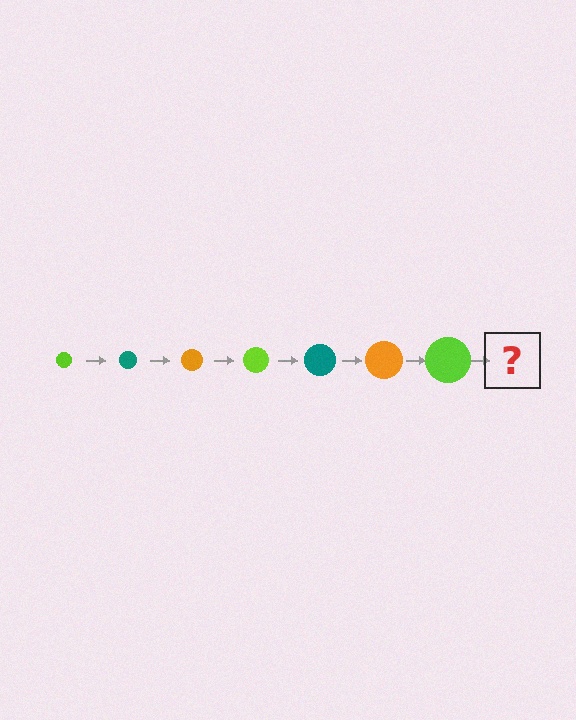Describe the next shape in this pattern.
It should be a teal circle, larger than the previous one.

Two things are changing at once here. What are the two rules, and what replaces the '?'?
The two rules are that the circle grows larger each step and the color cycles through lime, teal, and orange. The '?' should be a teal circle, larger than the previous one.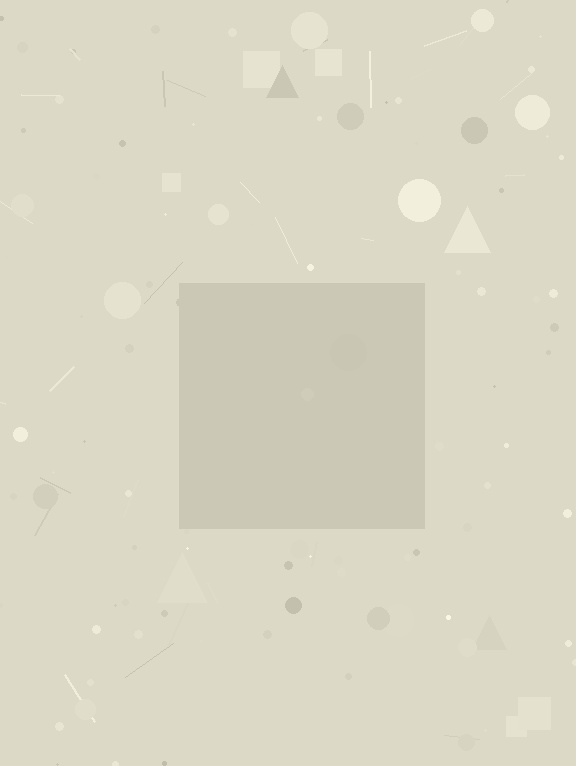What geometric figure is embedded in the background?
A square is embedded in the background.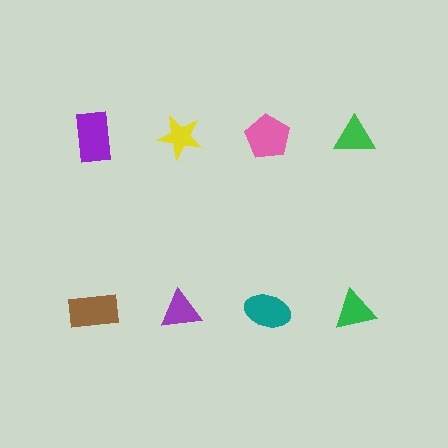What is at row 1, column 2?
A yellow star.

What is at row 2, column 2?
A purple triangle.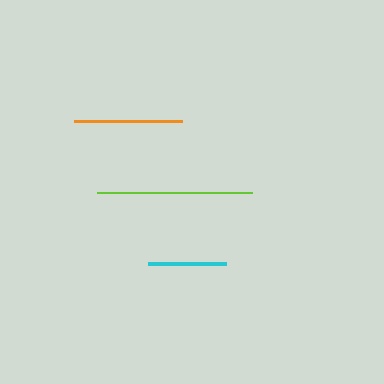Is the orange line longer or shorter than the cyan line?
The orange line is longer than the cyan line.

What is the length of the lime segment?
The lime segment is approximately 155 pixels long.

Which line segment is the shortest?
The cyan line is the shortest at approximately 79 pixels.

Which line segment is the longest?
The lime line is the longest at approximately 155 pixels.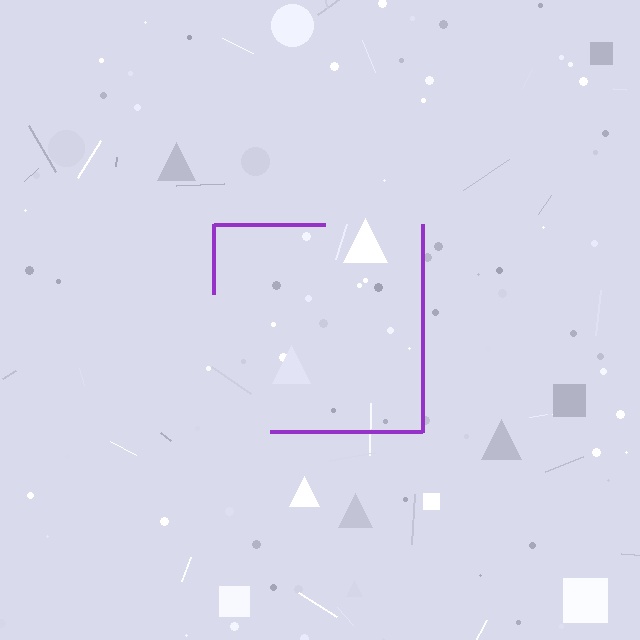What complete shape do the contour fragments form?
The contour fragments form a square.